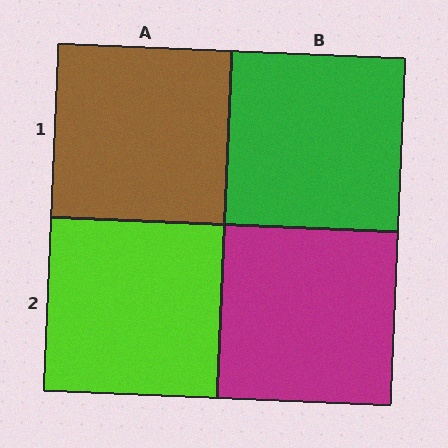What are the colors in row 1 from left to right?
Brown, green.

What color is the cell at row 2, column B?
Magenta.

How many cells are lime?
1 cell is lime.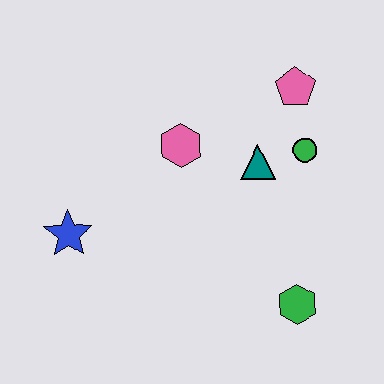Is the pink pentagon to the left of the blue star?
No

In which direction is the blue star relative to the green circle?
The blue star is to the left of the green circle.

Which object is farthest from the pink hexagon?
The green hexagon is farthest from the pink hexagon.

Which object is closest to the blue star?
The pink hexagon is closest to the blue star.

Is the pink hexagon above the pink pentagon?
No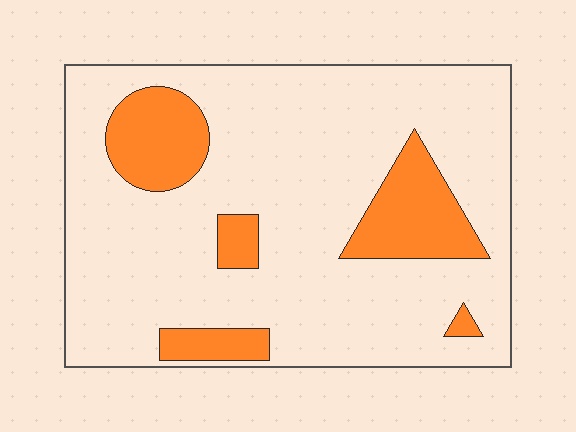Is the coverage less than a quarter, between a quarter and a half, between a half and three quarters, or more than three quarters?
Less than a quarter.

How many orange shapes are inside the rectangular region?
5.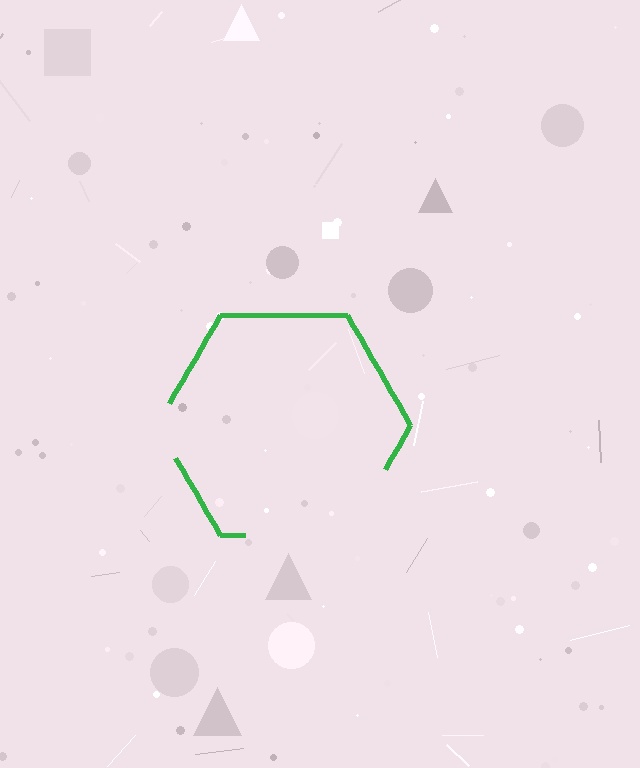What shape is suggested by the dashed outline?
The dashed outline suggests a hexagon.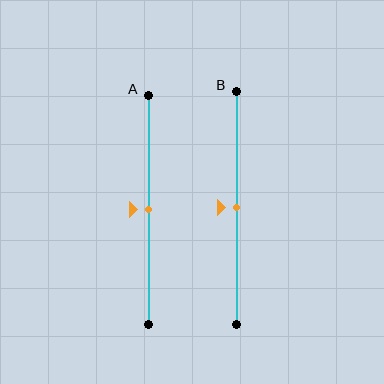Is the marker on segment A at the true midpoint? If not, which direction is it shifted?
Yes, the marker on segment A is at the true midpoint.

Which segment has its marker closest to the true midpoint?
Segment A has its marker closest to the true midpoint.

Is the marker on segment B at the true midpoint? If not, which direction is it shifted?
Yes, the marker on segment B is at the true midpoint.